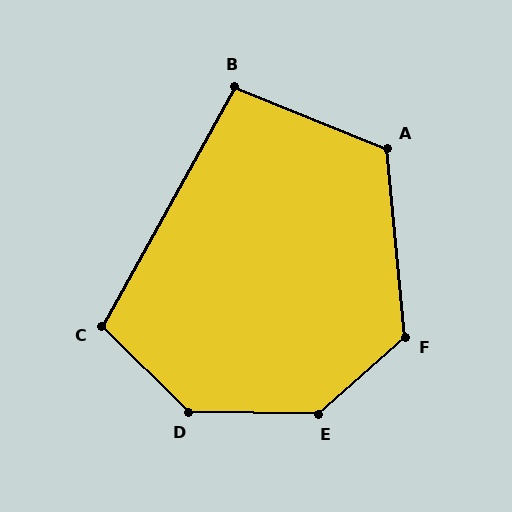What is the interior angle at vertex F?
Approximately 126 degrees (obtuse).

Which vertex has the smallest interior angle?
B, at approximately 97 degrees.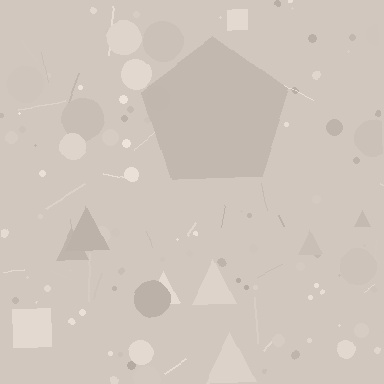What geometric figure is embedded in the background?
A pentagon is embedded in the background.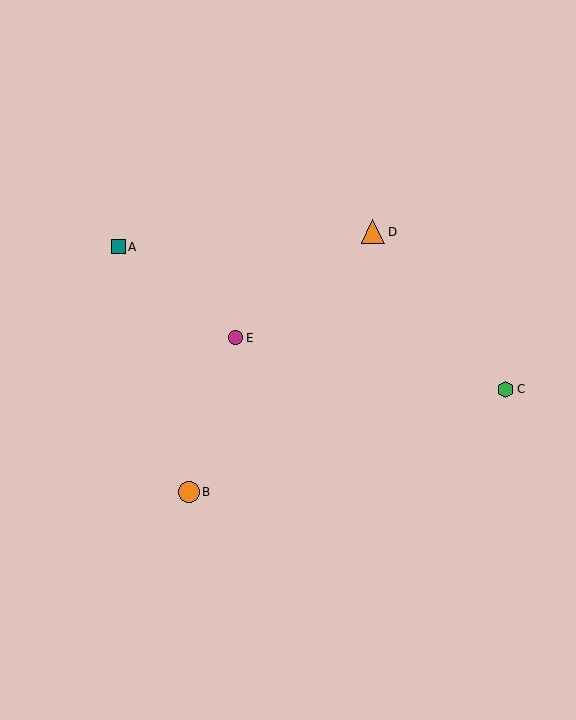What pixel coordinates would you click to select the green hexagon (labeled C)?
Click at (506, 389) to select the green hexagon C.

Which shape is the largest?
The orange triangle (labeled D) is the largest.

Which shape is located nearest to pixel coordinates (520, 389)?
The green hexagon (labeled C) at (506, 389) is nearest to that location.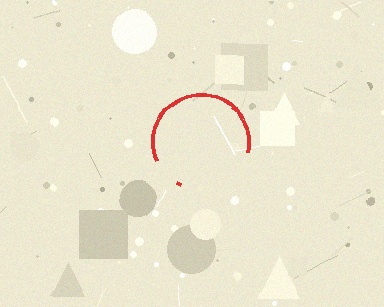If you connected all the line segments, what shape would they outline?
They would outline a circle.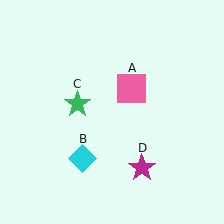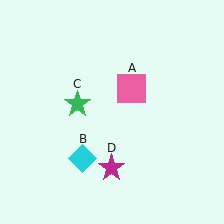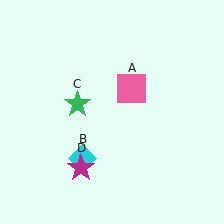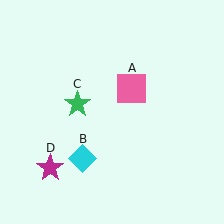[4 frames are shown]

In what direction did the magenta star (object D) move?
The magenta star (object D) moved left.